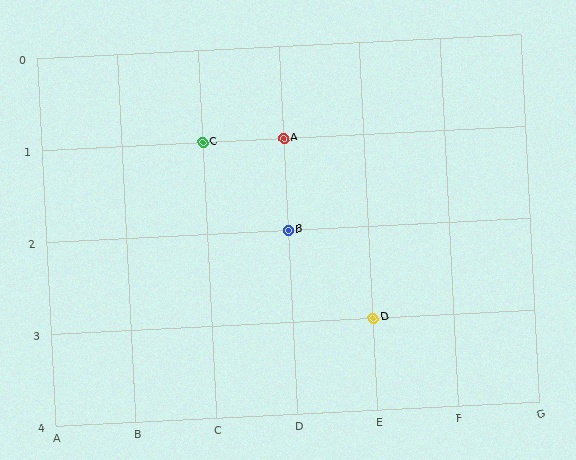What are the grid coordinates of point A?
Point A is at grid coordinates (D, 1).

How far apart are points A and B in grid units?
Points A and B are 1 row apart.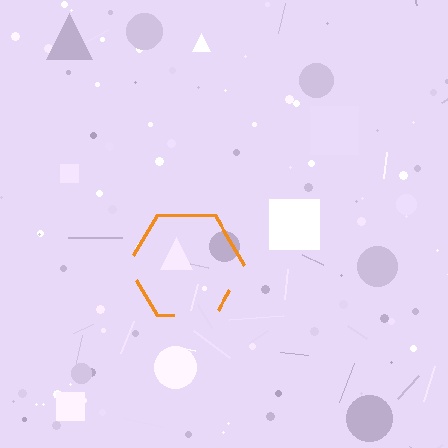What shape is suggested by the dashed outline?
The dashed outline suggests a hexagon.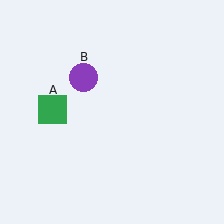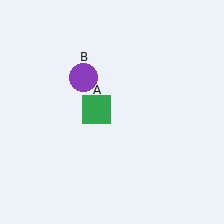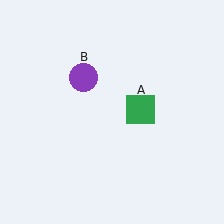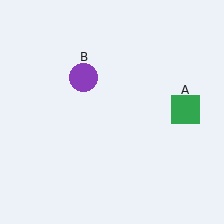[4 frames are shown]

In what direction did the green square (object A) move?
The green square (object A) moved right.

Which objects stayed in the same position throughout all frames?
Purple circle (object B) remained stationary.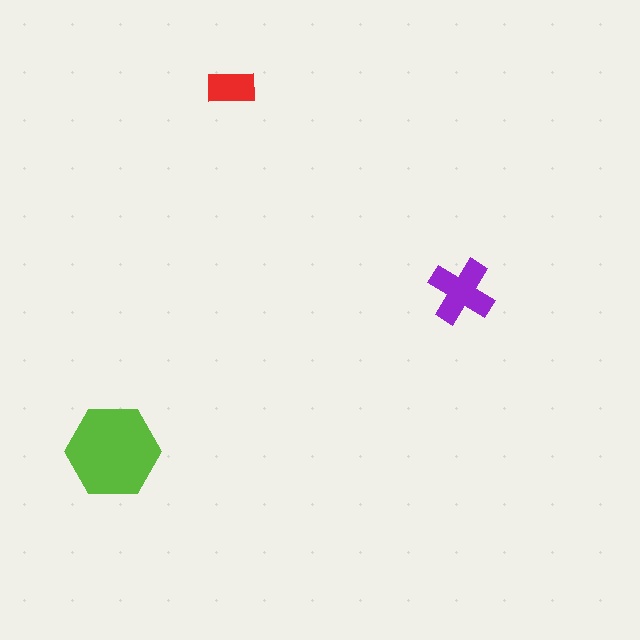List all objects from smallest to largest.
The red rectangle, the purple cross, the lime hexagon.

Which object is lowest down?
The lime hexagon is bottommost.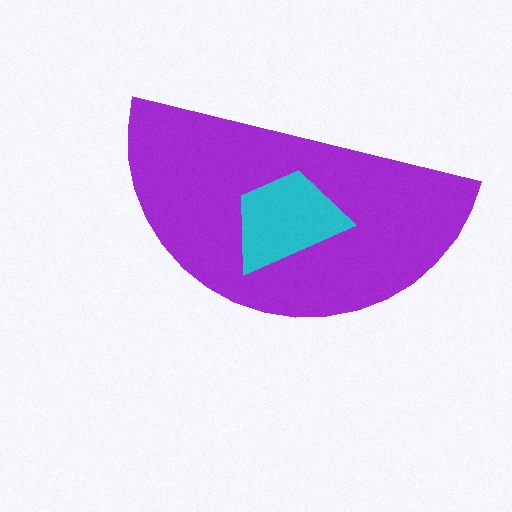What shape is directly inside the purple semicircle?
The cyan trapezoid.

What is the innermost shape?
The cyan trapezoid.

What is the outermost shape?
The purple semicircle.